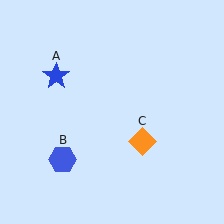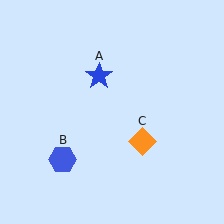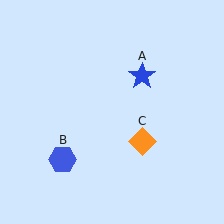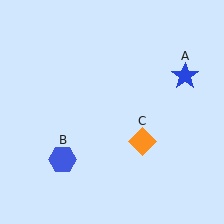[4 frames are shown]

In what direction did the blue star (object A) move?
The blue star (object A) moved right.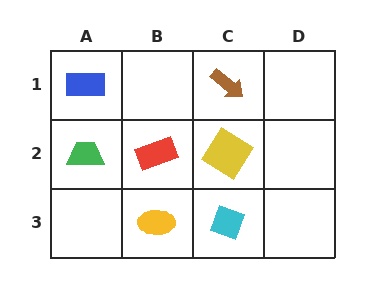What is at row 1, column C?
A brown arrow.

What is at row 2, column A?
A green trapezoid.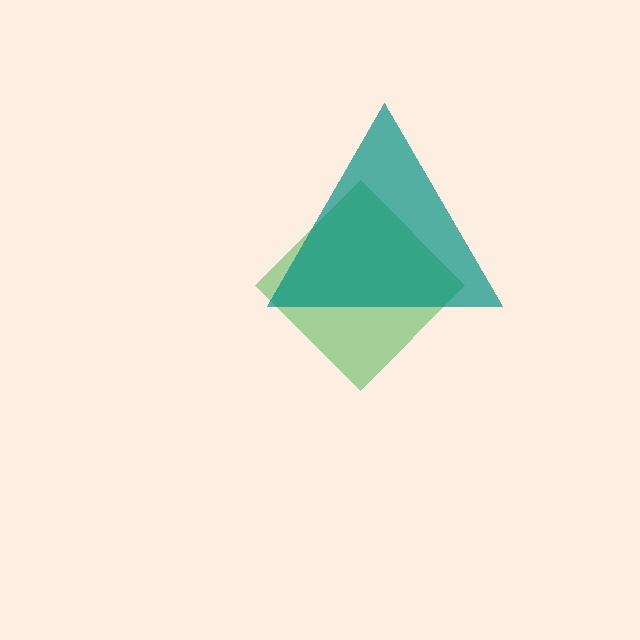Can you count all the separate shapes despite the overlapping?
Yes, there are 2 separate shapes.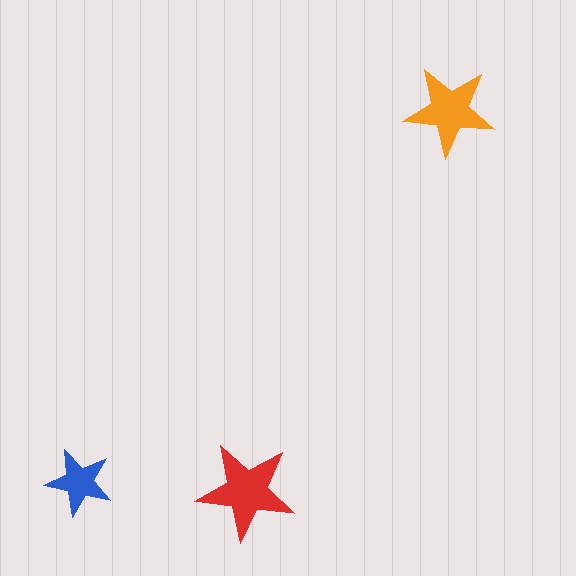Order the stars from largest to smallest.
the red one, the orange one, the blue one.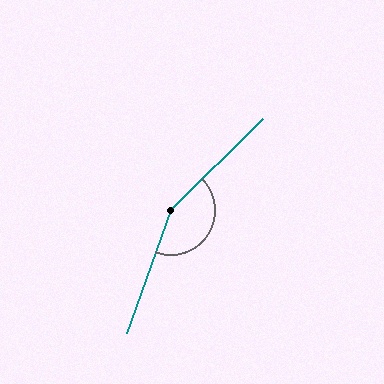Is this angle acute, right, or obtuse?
It is obtuse.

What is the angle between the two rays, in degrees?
Approximately 155 degrees.